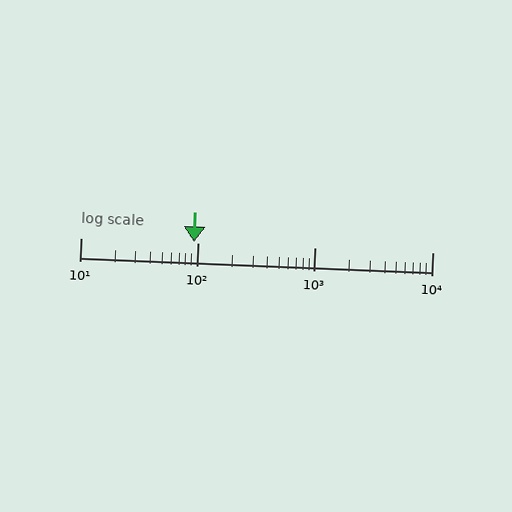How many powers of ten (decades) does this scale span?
The scale spans 3 decades, from 10 to 10000.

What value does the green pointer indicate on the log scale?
The pointer indicates approximately 93.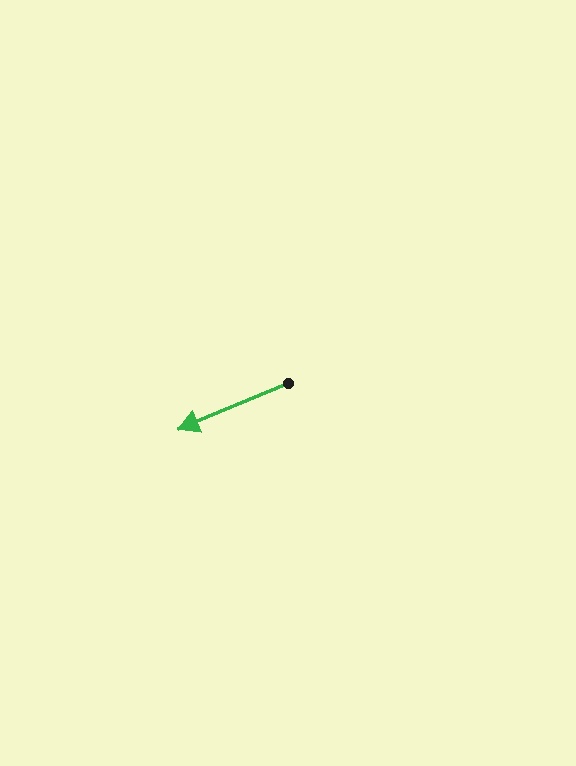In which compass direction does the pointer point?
Southwest.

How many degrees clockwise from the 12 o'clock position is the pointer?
Approximately 247 degrees.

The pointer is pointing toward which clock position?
Roughly 8 o'clock.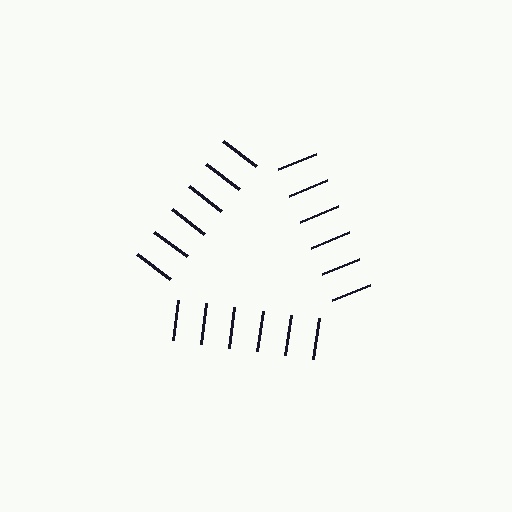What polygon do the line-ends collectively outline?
An illusory triangle — the line segments terminate on its edges but no continuous stroke is drawn.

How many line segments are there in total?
18 — 6 along each of the 3 edges.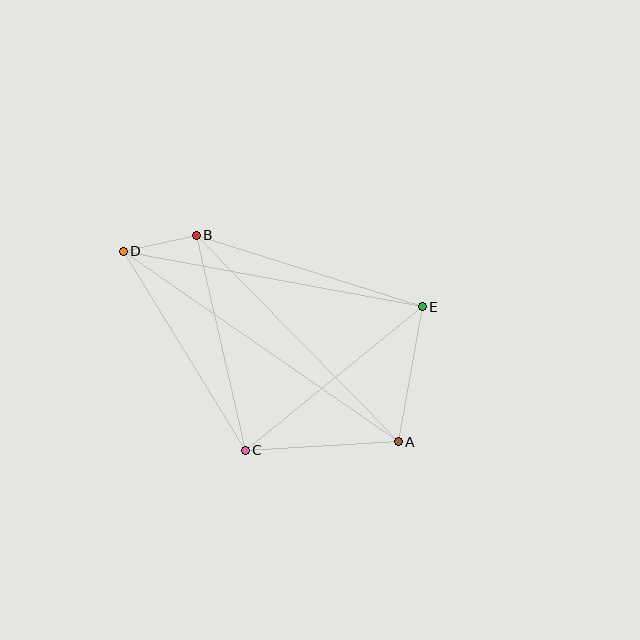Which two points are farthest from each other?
Points A and D are farthest from each other.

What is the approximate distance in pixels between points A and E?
The distance between A and E is approximately 137 pixels.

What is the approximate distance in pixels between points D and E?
The distance between D and E is approximately 304 pixels.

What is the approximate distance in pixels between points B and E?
The distance between B and E is approximately 237 pixels.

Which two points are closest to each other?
Points B and D are closest to each other.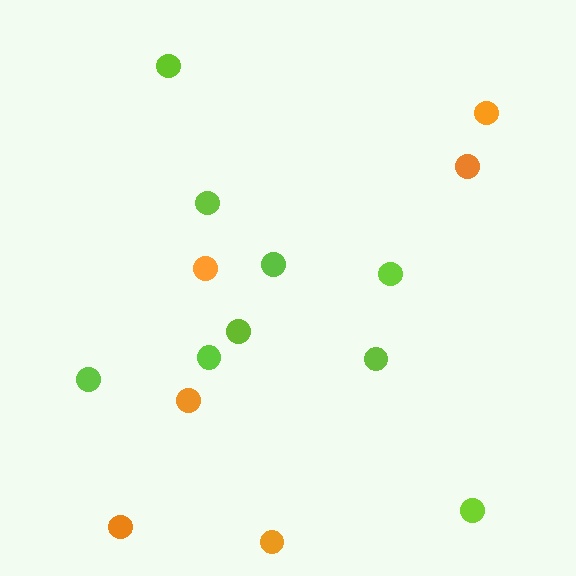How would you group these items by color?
There are 2 groups: one group of lime circles (9) and one group of orange circles (6).